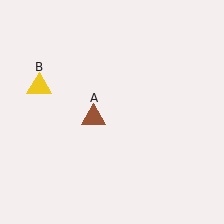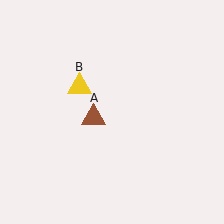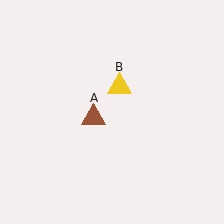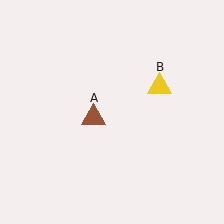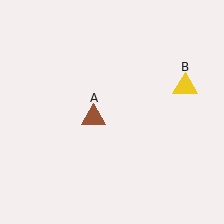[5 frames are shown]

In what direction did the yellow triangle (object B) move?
The yellow triangle (object B) moved right.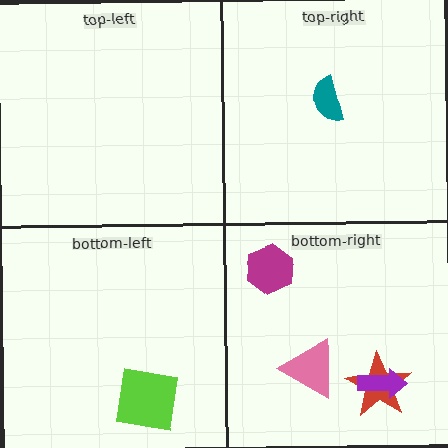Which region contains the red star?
The bottom-right region.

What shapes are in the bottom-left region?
The lime square.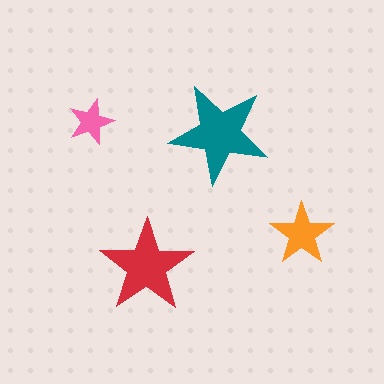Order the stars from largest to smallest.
the teal one, the red one, the orange one, the pink one.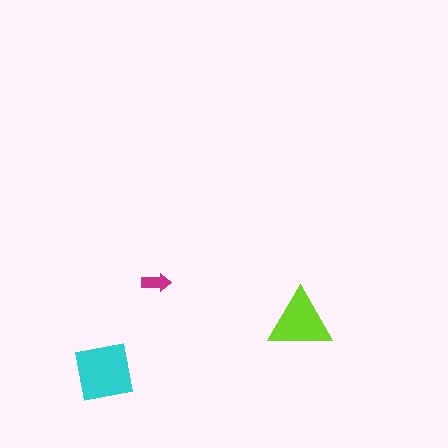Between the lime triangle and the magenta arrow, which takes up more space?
The lime triangle.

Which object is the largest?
The cyan square.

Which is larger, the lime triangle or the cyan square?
The cyan square.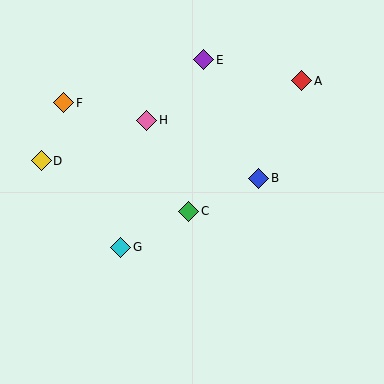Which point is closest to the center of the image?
Point C at (189, 211) is closest to the center.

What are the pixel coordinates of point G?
Point G is at (121, 247).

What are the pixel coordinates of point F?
Point F is at (64, 103).